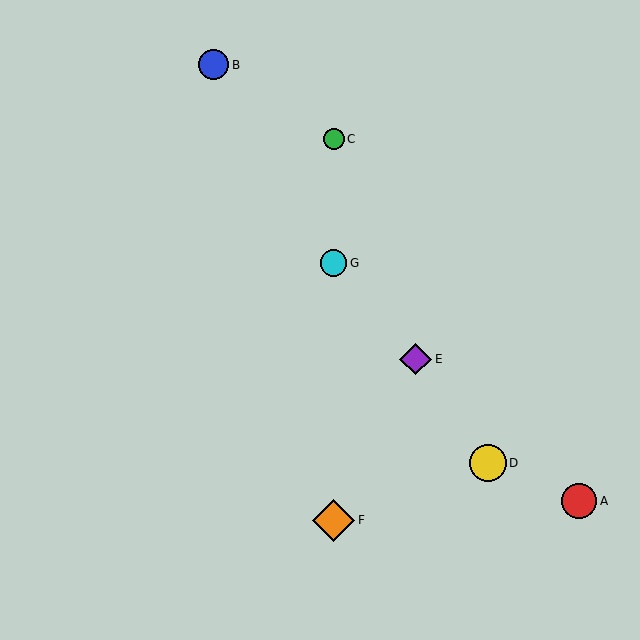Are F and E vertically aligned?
No, F is at x≈334 and E is at x≈416.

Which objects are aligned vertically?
Objects C, F, G are aligned vertically.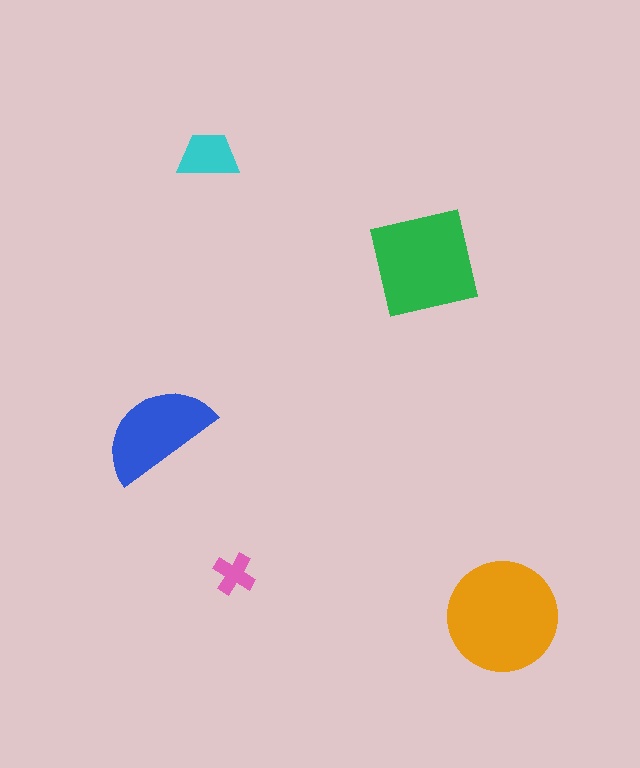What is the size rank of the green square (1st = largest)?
2nd.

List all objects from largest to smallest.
The orange circle, the green square, the blue semicircle, the cyan trapezoid, the pink cross.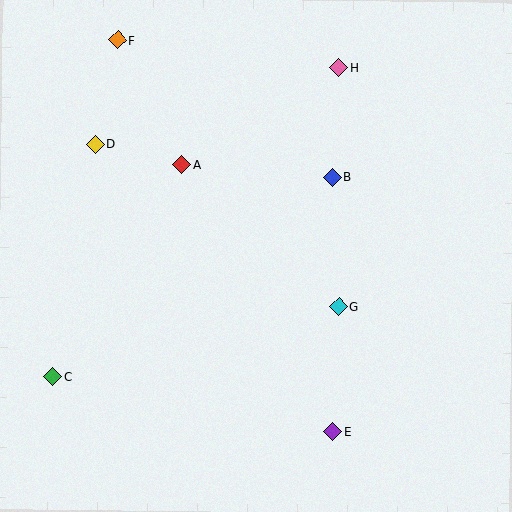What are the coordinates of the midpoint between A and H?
The midpoint between A and H is at (260, 116).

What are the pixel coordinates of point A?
Point A is at (182, 165).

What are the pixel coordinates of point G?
Point G is at (339, 306).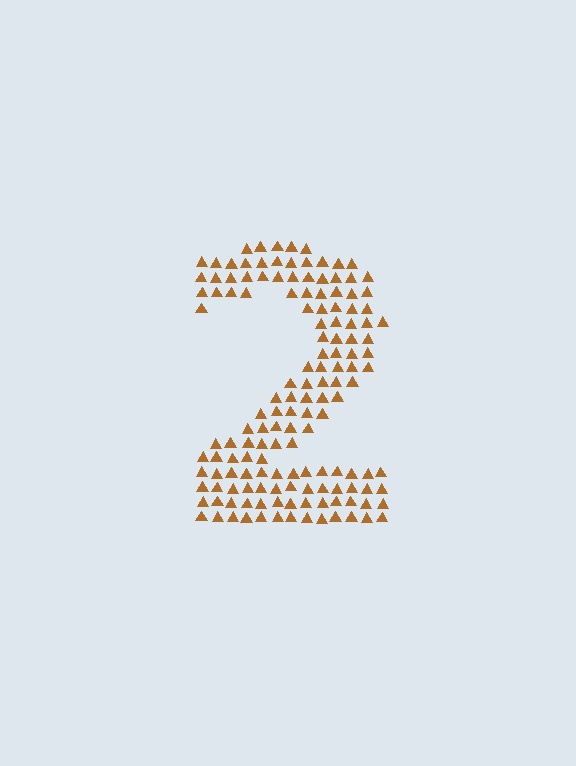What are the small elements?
The small elements are triangles.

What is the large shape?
The large shape is the digit 2.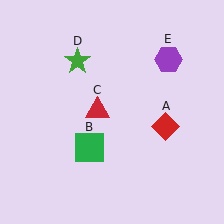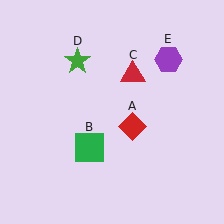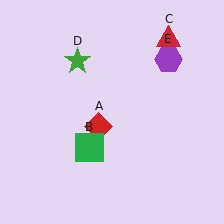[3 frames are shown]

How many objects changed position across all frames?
2 objects changed position: red diamond (object A), red triangle (object C).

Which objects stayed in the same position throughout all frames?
Green square (object B) and green star (object D) and purple hexagon (object E) remained stationary.